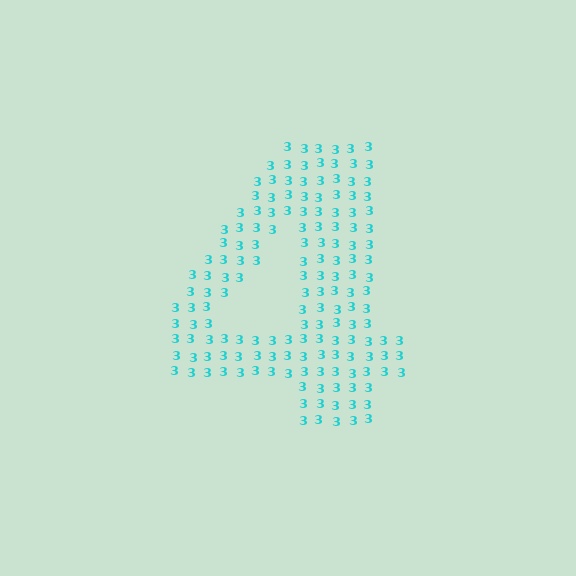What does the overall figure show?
The overall figure shows the digit 4.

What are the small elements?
The small elements are digit 3's.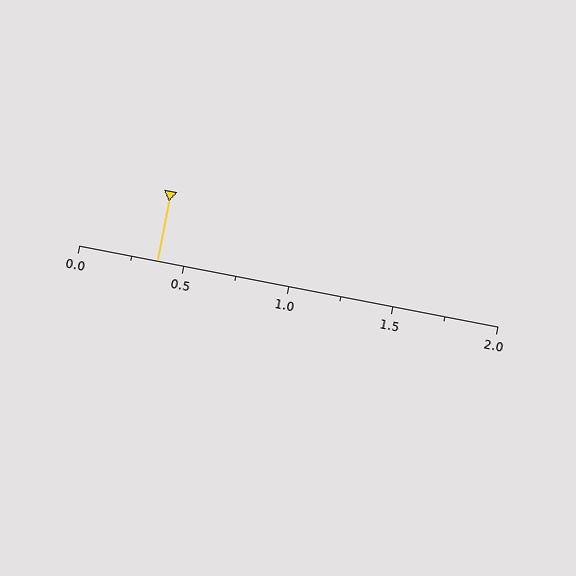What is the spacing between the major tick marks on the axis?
The major ticks are spaced 0.5 apart.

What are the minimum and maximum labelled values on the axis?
The axis runs from 0.0 to 2.0.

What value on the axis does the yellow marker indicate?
The marker indicates approximately 0.38.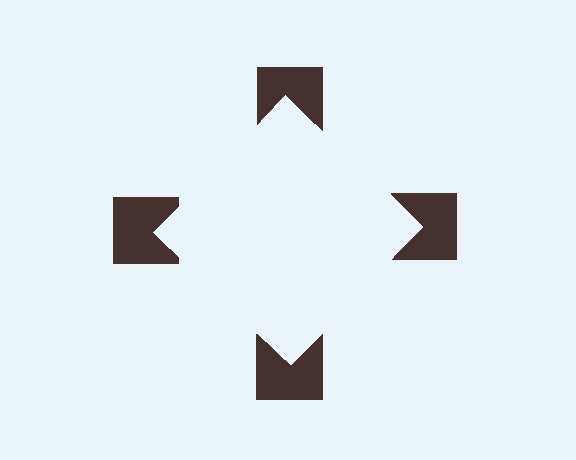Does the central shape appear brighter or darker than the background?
It typically appears slightly brighter than the background, even though no actual brightness change is drawn.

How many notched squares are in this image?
There are 4 — one at each vertex of the illusory square.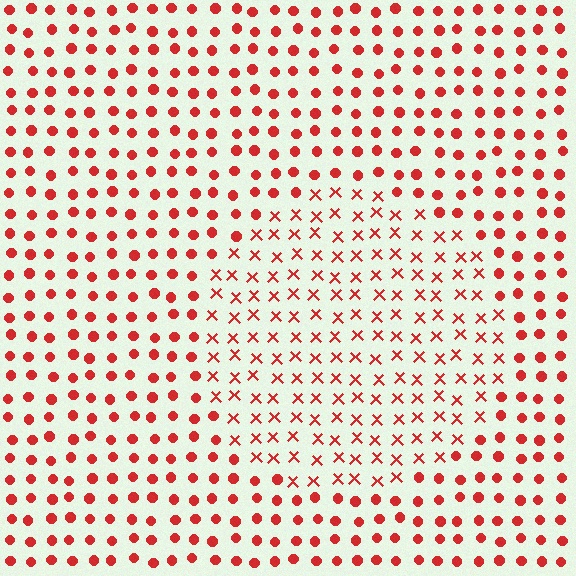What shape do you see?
I see a circle.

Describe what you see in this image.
The image is filled with small red elements arranged in a uniform grid. A circle-shaped region contains X marks, while the surrounding area contains circles. The boundary is defined purely by the change in element shape.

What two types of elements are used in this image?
The image uses X marks inside the circle region and circles outside it.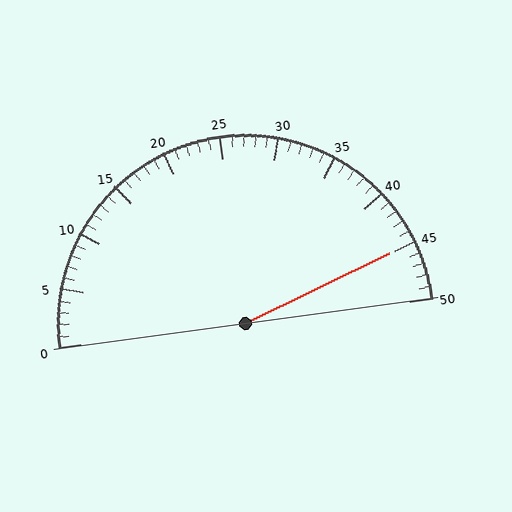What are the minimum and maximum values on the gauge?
The gauge ranges from 0 to 50.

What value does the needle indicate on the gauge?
The needle indicates approximately 45.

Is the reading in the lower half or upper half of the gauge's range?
The reading is in the upper half of the range (0 to 50).